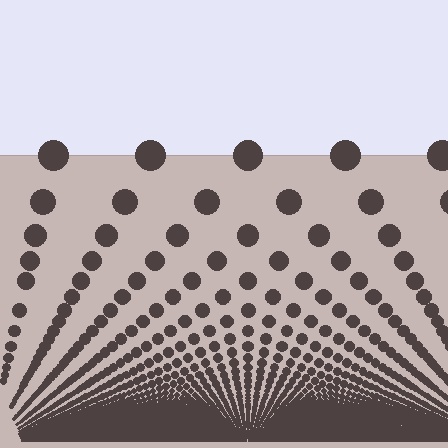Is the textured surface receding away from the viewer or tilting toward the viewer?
The surface appears to tilt toward the viewer. Texture elements get larger and sparser toward the top.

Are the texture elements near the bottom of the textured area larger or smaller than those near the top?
Smaller. The gradient is inverted — elements near the bottom are smaller and denser.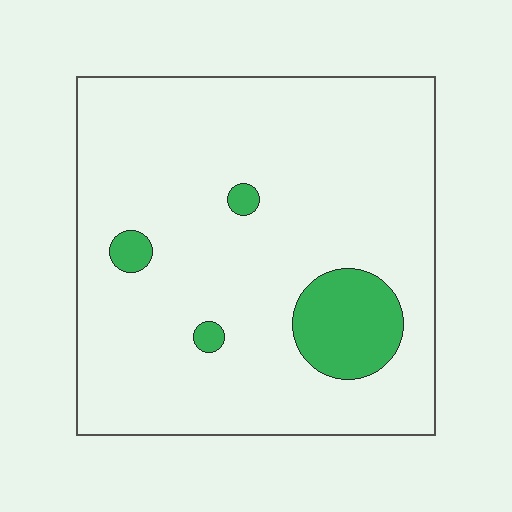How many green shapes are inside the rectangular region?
4.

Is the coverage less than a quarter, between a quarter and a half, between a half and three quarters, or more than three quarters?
Less than a quarter.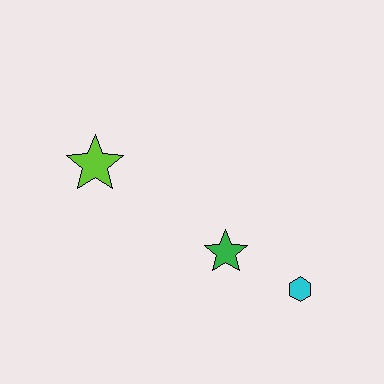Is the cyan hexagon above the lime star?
No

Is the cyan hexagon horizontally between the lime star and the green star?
No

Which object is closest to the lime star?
The green star is closest to the lime star.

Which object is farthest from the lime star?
The cyan hexagon is farthest from the lime star.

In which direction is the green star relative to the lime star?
The green star is to the right of the lime star.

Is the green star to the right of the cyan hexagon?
No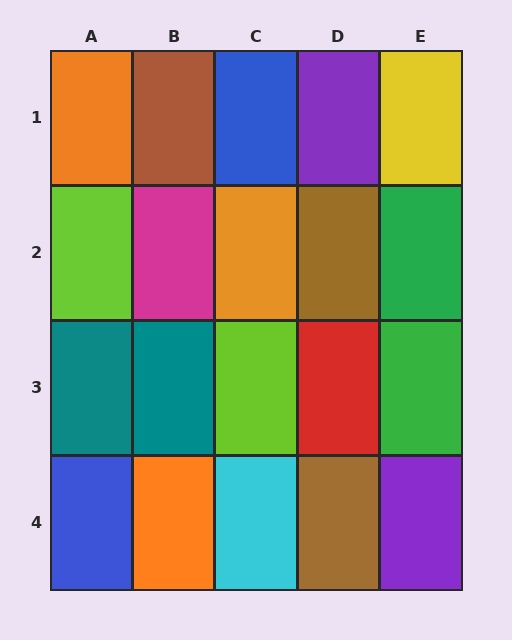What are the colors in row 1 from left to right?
Orange, brown, blue, purple, yellow.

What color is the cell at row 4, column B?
Orange.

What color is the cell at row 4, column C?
Cyan.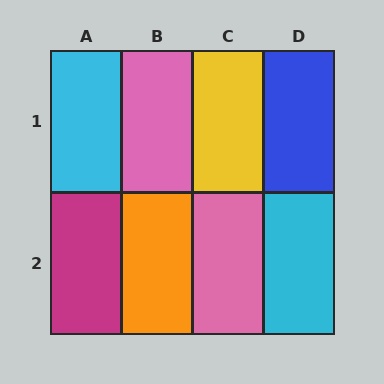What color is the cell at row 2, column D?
Cyan.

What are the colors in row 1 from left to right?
Cyan, pink, yellow, blue.